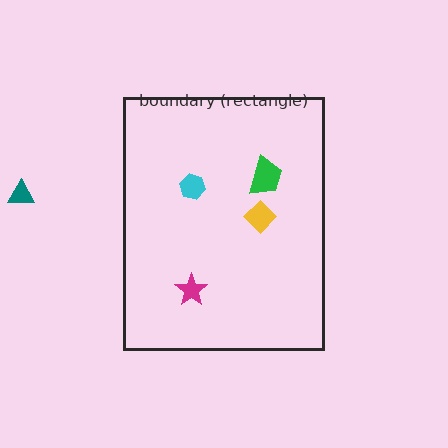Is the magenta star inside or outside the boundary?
Inside.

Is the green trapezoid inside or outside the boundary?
Inside.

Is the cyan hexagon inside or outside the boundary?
Inside.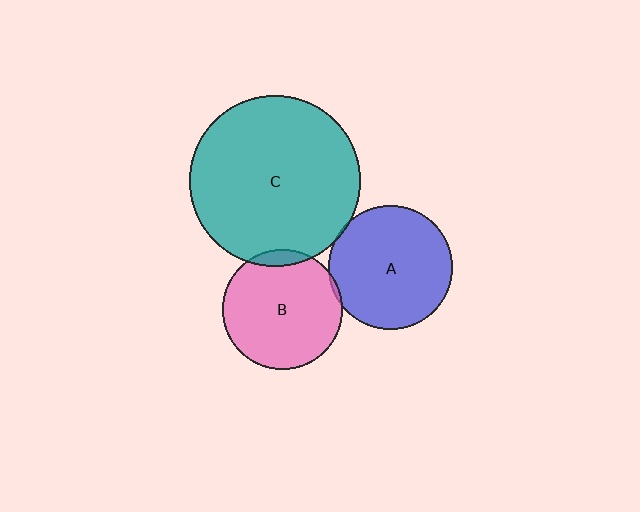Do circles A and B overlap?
Yes.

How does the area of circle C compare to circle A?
Approximately 1.9 times.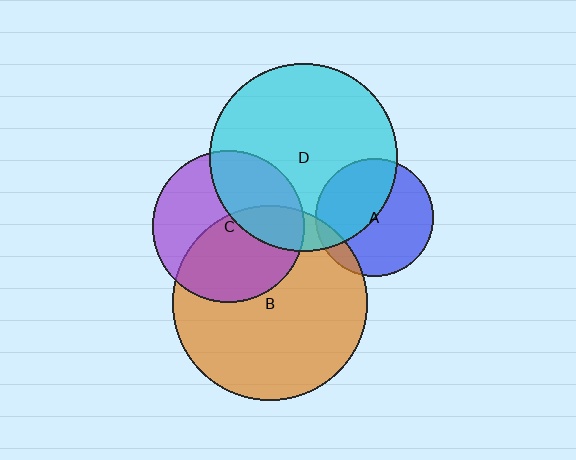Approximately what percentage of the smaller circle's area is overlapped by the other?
Approximately 10%.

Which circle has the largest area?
Circle B (orange).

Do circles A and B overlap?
Yes.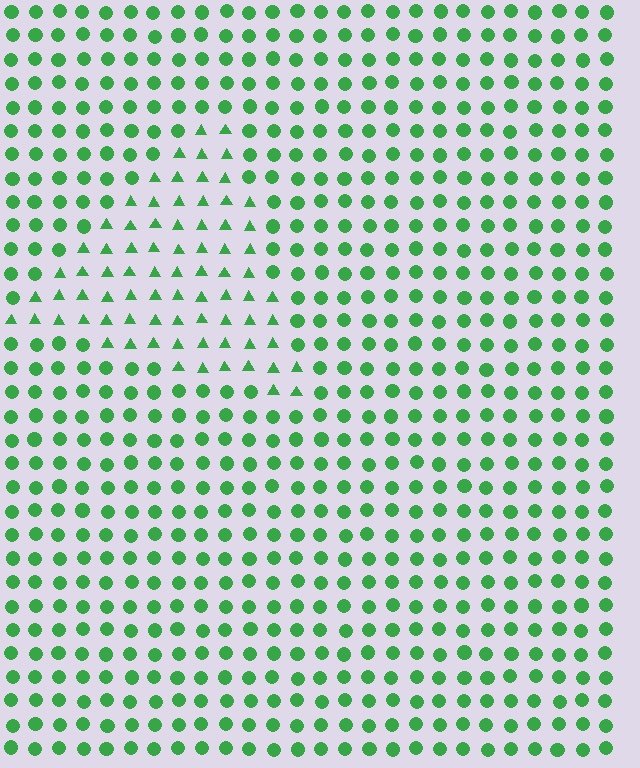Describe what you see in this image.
The image is filled with small green elements arranged in a uniform grid. A triangle-shaped region contains triangles, while the surrounding area contains circles. The boundary is defined purely by the change in element shape.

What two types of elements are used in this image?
The image uses triangles inside the triangle region and circles outside it.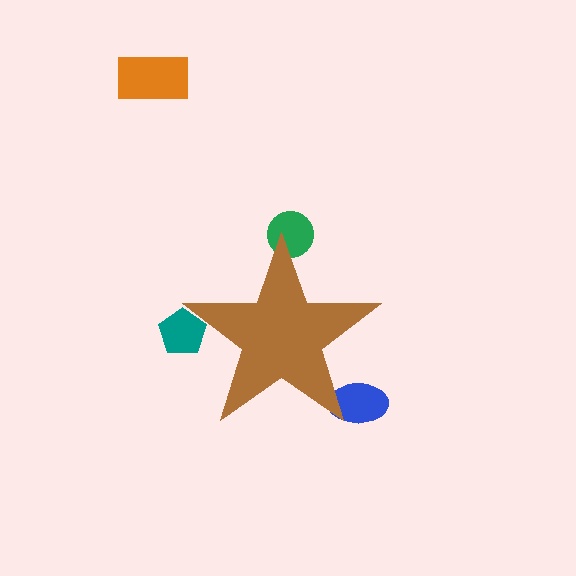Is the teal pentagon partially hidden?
Yes, the teal pentagon is partially hidden behind the brown star.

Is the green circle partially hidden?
Yes, the green circle is partially hidden behind the brown star.